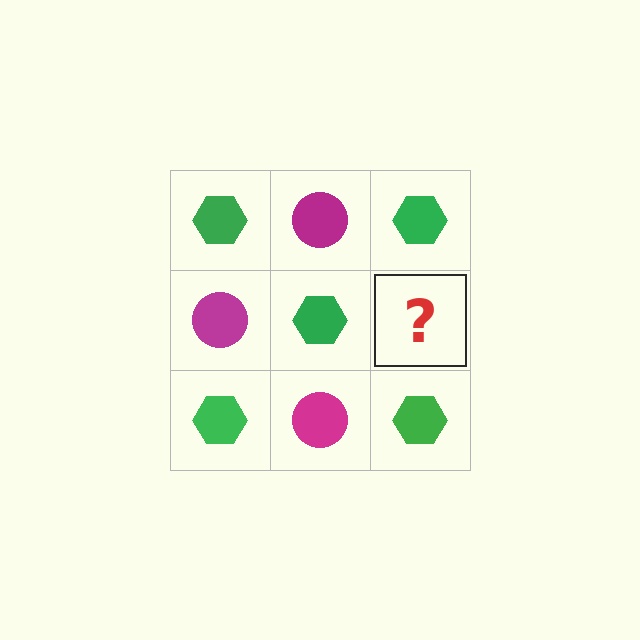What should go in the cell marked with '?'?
The missing cell should contain a magenta circle.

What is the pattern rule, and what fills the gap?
The rule is that it alternates green hexagon and magenta circle in a checkerboard pattern. The gap should be filled with a magenta circle.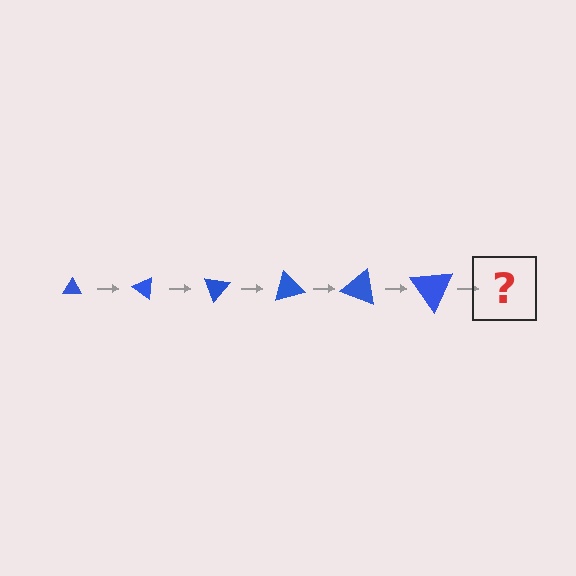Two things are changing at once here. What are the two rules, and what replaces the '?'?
The two rules are that the triangle grows larger each step and it rotates 35 degrees each step. The '?' should be a triangle, larger than the previous one and rotated 210 degrees from the start.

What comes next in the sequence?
The next element should be a triangle, larger than the previous one and rotated 210 degrees from the start.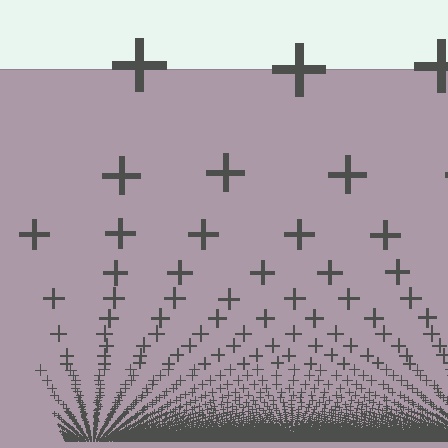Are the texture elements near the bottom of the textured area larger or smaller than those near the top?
Smaller. The gradient is inverted — elements near the bottom are smaller and denser.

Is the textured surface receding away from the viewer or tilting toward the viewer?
The surface appears to tilt toward the viewer. Texture elements get larger and sparser toward the top.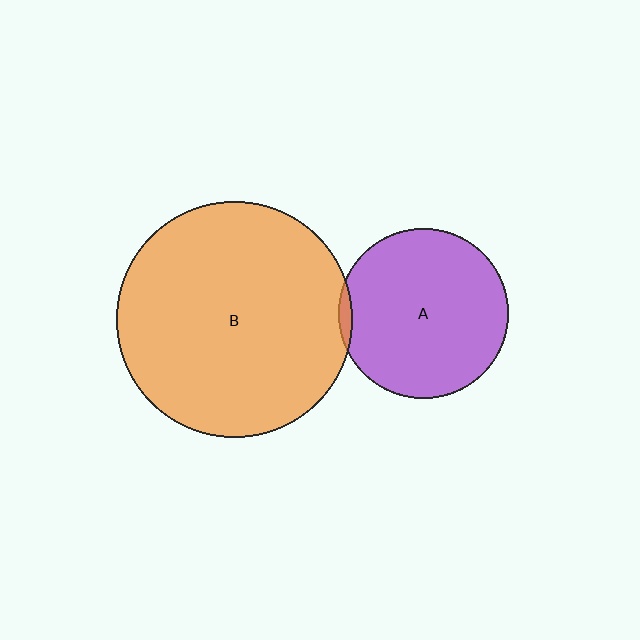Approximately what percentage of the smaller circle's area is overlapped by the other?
Approximately 5%.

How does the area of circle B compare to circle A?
Approximately 1.9 times.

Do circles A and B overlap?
Yes.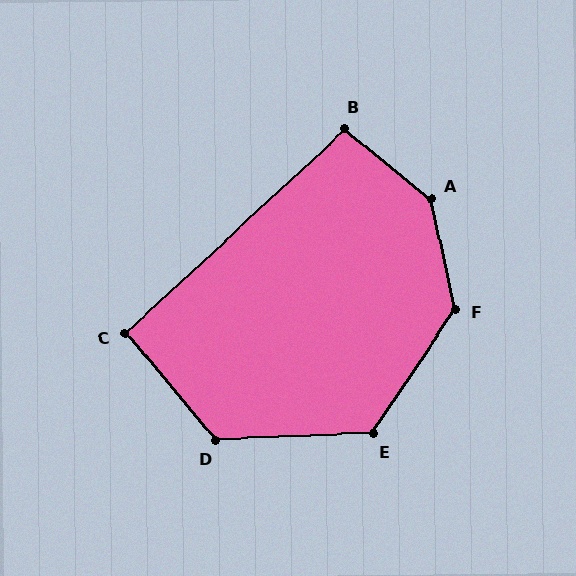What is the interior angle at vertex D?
Approximately 128 degrees (obtuse).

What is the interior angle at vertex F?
Approximately 134 degrees (obtuse).